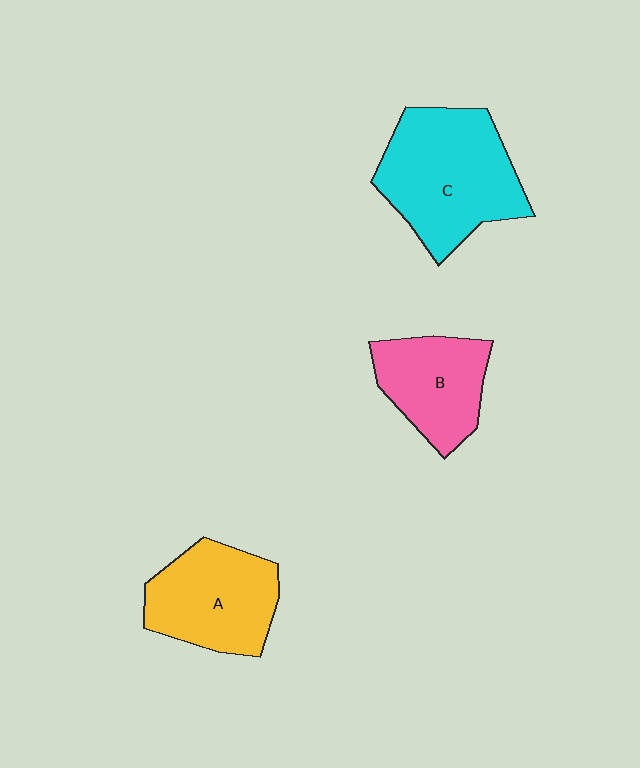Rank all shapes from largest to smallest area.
From largest to smallest: C (cyan), A (yellow), B (pink).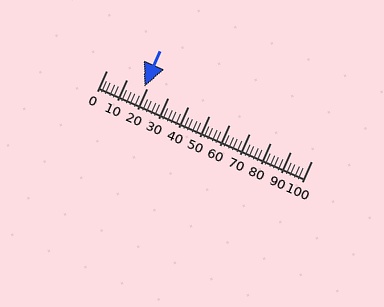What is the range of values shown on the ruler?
The ruler shows values from 0 to 100.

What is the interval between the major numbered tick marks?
The major tick marks are spaced 10 units apart.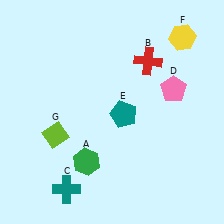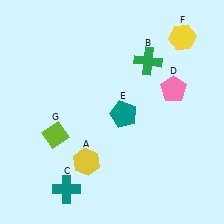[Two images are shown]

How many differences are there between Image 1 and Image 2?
There are 2 differences between the two images.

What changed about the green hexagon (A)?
In Image 1, A is green. In Image 2, it changed to yellow.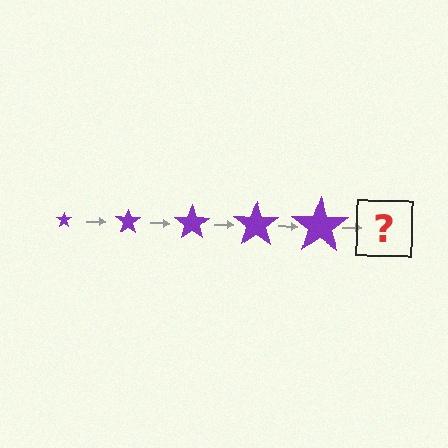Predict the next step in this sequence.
The next step is a purple star, larger than the previous one.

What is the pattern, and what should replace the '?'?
The pattern is that the star gets progressively larger each step. The '?' should be a purple star, larger than the previous one.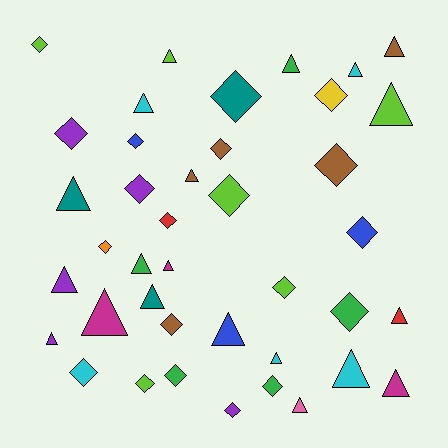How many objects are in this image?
There are 40 objects.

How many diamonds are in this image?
There are 20 diamonds.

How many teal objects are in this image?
There are 3 teal objects.